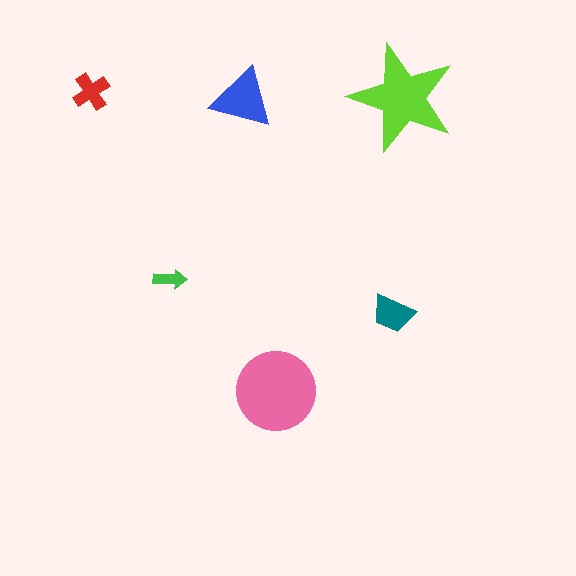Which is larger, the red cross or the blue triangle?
The blue triangle.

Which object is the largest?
The pink circle.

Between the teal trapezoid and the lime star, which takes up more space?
The lime star.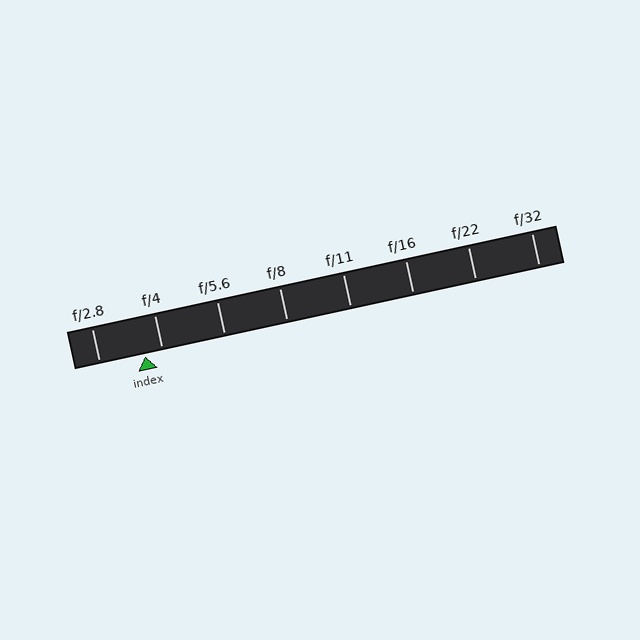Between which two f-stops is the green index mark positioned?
The index mark is between f/2.8 and f/4.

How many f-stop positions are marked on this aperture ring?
There are 8 f-stop positions marked.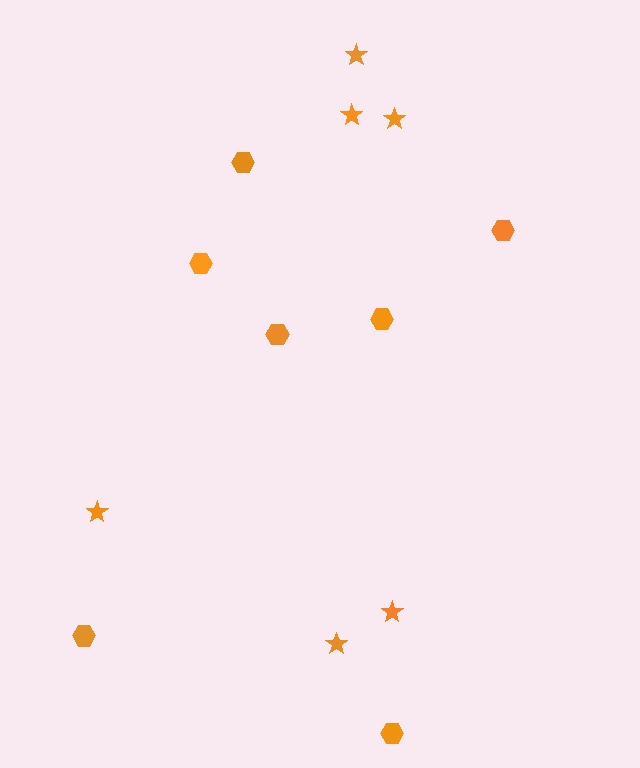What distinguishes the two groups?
There are 2 groups: one group of stars (6) and one group of hexagons (7).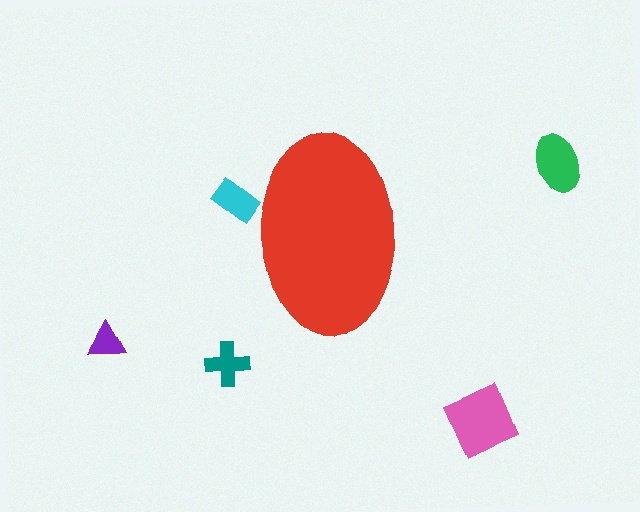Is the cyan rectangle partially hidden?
Yes, the cyan rectangle is partially hidden behind the red ellipse.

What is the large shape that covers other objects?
A red ellipse.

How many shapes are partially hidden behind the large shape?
1 shape is partially hidden.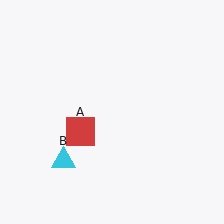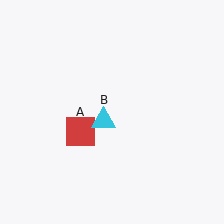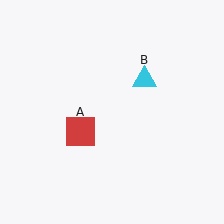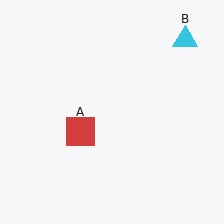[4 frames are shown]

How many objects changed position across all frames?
1 object changed position: cyan triangle (object B).